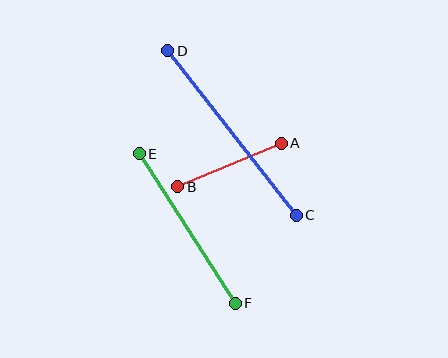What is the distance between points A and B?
The distance is approximately 112 pixels.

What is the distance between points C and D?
The distance is approximately 208 pixels.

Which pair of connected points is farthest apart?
Points C and D are farthest apart.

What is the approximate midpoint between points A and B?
The midpoint is at approximately (230, 165) pixels.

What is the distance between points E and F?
The distance is approximately 177 pixels.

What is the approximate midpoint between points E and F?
The midpoint is at approximately (187, 228) pixels.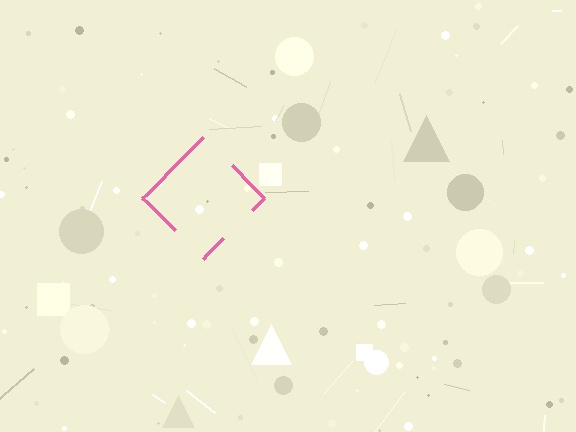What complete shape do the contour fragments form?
The contour fragments form a diamond.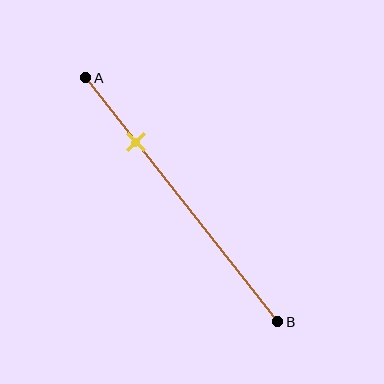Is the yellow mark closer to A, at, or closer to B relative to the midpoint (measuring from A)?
The yellow mark is closer to point A than the midpoint of segment AB.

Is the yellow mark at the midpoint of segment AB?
No, the mark is at about 25% from A, not at the 50% midpoint.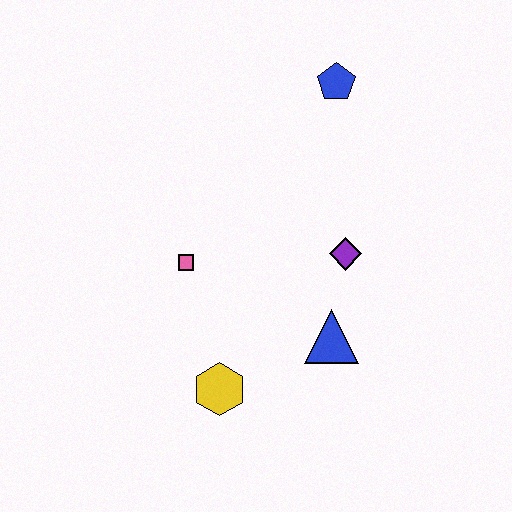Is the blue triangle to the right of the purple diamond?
No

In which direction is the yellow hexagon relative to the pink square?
The yellow hexagon is below the pink square.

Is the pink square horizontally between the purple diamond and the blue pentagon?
No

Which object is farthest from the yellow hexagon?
The blue pentagon is farthest from the yellow hexagon.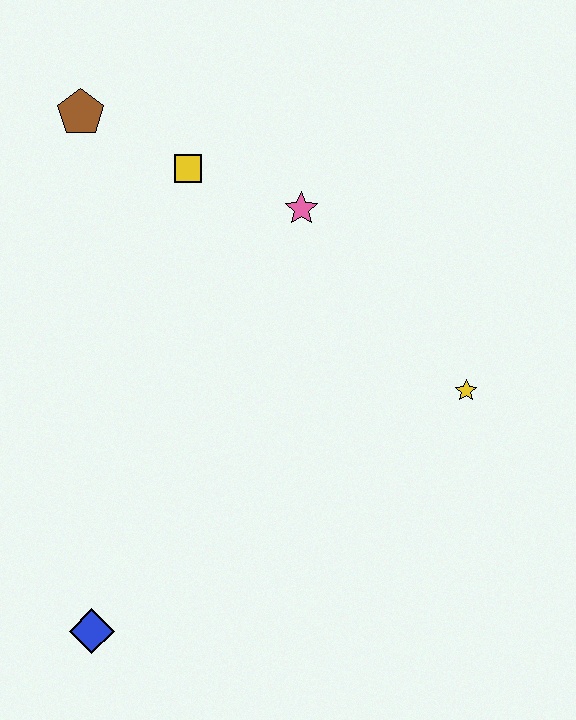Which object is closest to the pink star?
The yellow square is closest to the pink star.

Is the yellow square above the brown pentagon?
No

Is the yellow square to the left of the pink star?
Yes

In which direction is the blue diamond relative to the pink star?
The blue diamond is below the pink star.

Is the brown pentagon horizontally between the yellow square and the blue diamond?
No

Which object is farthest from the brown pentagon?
The blue diamond is farthest from the brown pentagon.